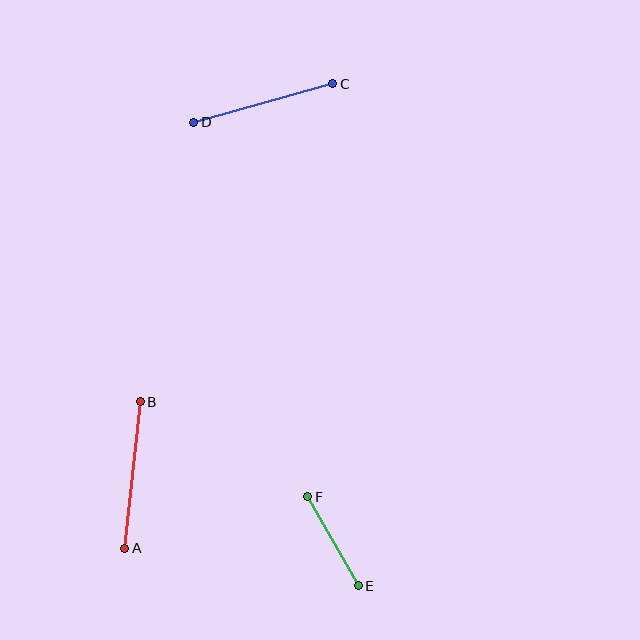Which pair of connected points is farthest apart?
Points A and B are farthest apart.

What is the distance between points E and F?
The distance is approximately 103 pixels.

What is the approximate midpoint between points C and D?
The midpoint is at approximately (263, 103) pixels.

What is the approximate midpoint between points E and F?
The midpoint is at approximately (333, 541) pixels.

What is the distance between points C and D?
The distance is approximately 144 pixels.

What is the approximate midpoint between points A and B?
The midpoint is at approximately (132, 475) pixels.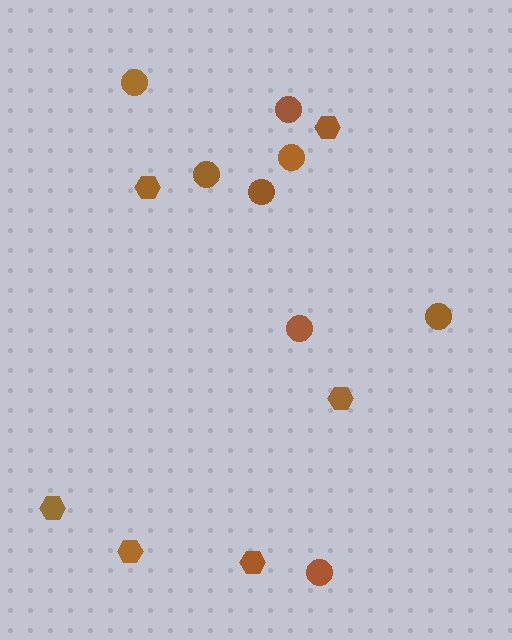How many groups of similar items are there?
There are 2 groups: one group of circles (8) and one group of hexagons (6).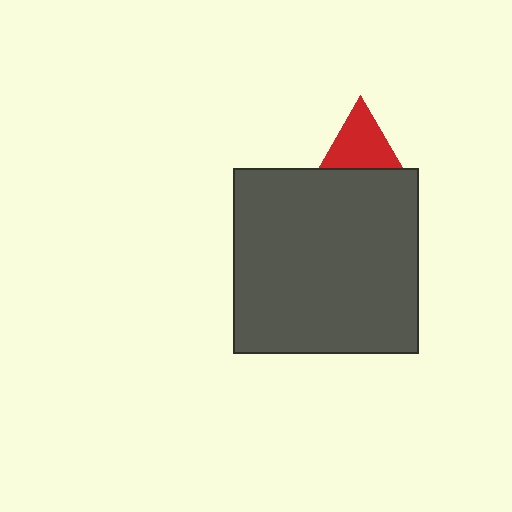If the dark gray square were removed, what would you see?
You would see the complete red triangle.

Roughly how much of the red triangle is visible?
About half of it is visible (roughly 54%).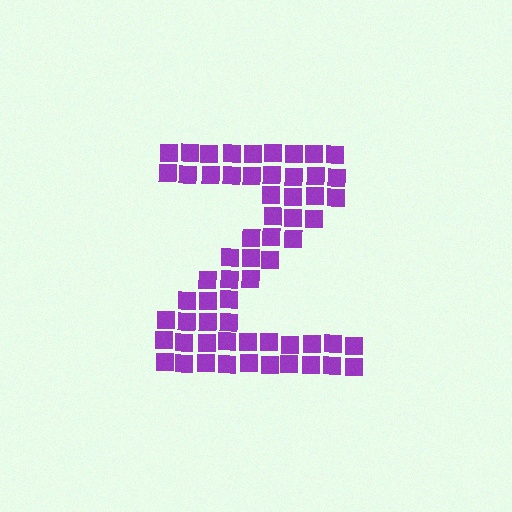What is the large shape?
The large shape is the letter Z.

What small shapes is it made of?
It is made of small squares.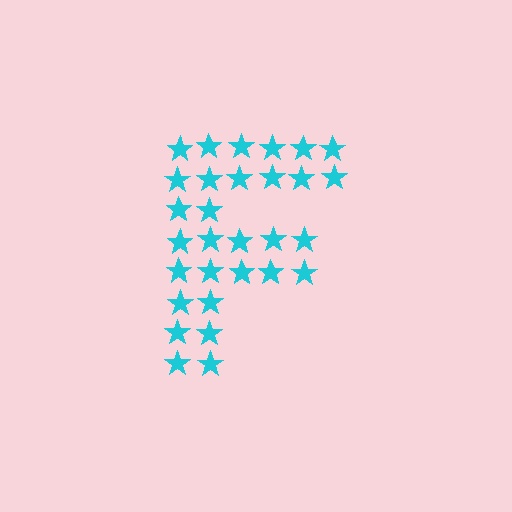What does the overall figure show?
The overall figure shows the letter F.